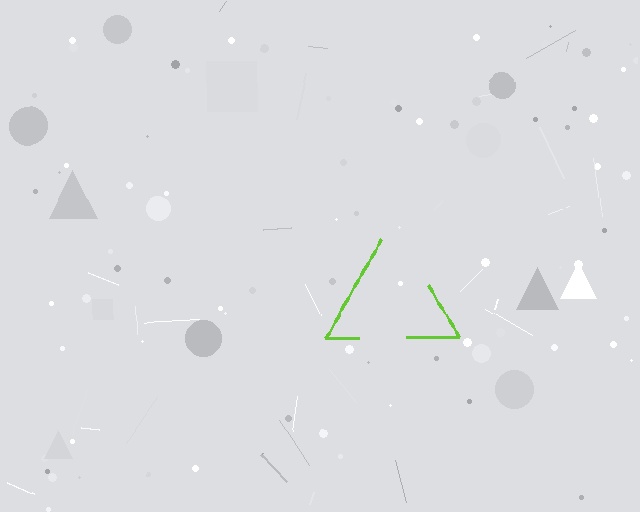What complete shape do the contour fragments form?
The contour fragments form a triangle.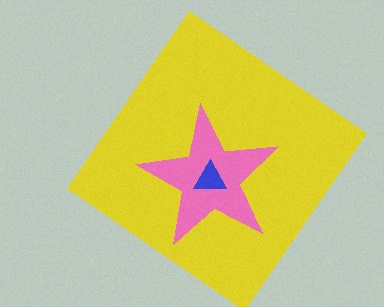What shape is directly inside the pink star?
The blue triangle.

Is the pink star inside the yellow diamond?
Yes.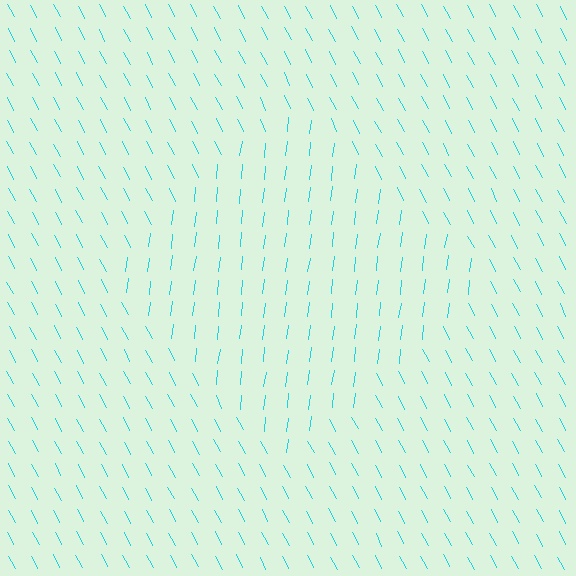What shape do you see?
I see a diamond.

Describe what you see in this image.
The image is filled with small cyan line segments. A diamond region in the image has lines oriented differently from the surrounding lines, creating a visible texture boundary.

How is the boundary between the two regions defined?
The boundary is defined purely by a change in line orientation (approximately 35 degrees difference). All lines are the same color and thickness.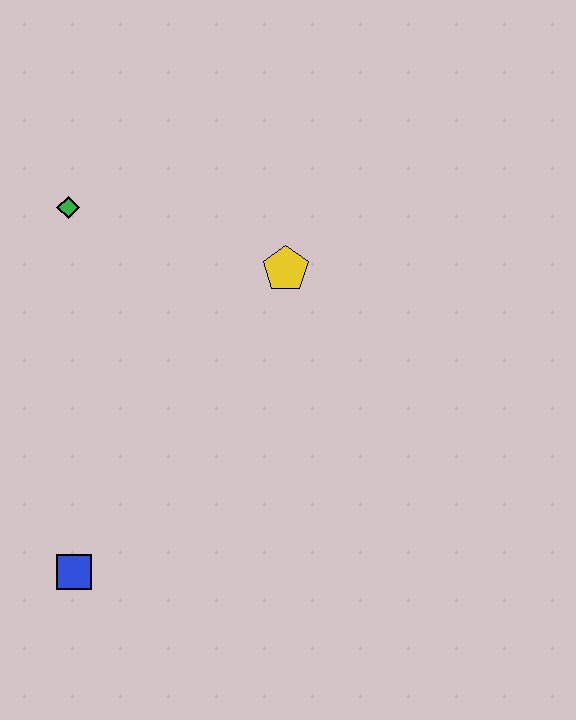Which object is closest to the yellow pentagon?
The green diamond is closest to the yellow pentagon.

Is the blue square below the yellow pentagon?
Yes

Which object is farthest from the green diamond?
The blue square is farthest from the green diamond.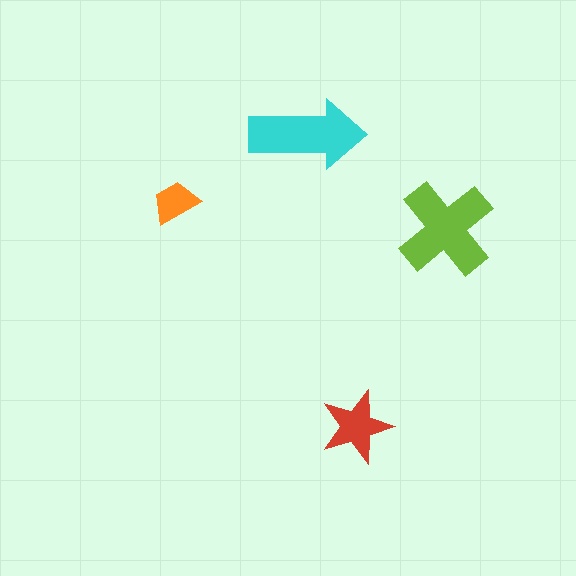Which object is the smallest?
The orange trapezoid.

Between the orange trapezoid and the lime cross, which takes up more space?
The lime cross.